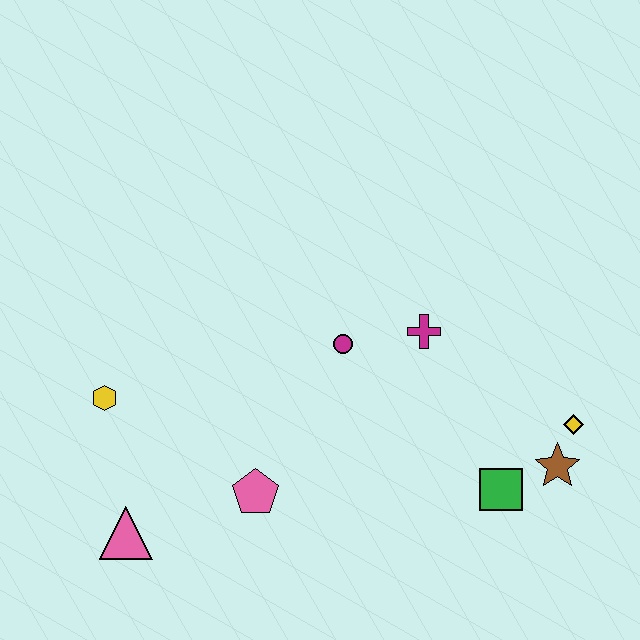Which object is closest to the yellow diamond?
The brown star is closest to the yellow diamond.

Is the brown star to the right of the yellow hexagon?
Yes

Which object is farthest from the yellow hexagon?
The yellow diamond is farthest from the yellow hexagon.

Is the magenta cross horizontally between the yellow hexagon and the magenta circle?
No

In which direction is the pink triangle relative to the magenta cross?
The pink triangle is to the left of the magenta cross.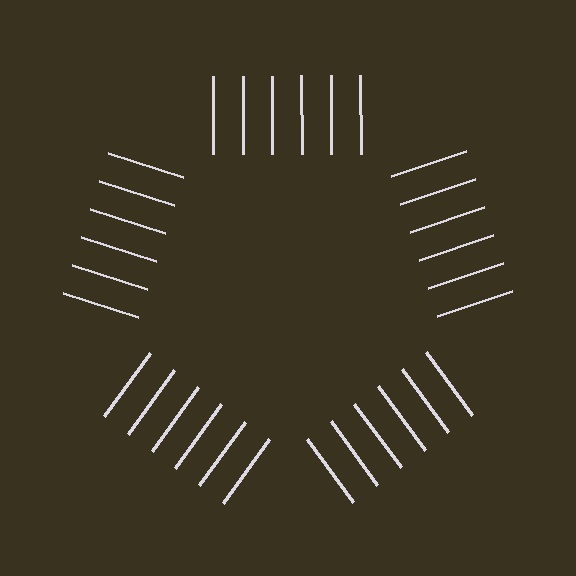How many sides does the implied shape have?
5 sides — the line-ends trace a pentagon.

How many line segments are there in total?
30 — 6 along each of the 5 edges.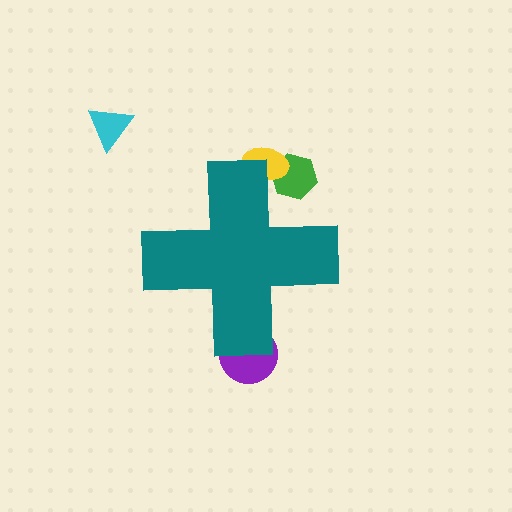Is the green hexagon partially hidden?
Yes, the green hexagon is partially hidden behind the teal cross.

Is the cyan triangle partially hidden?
No, the cyan triangle is fully visible.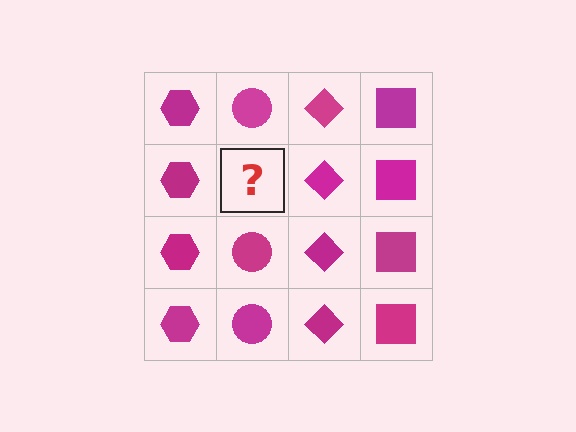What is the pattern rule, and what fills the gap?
The rule is that each column has a consistent shape. The gap should be filled with a magenta circle.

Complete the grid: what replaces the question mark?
The question mark should be replaced with a magenta circle.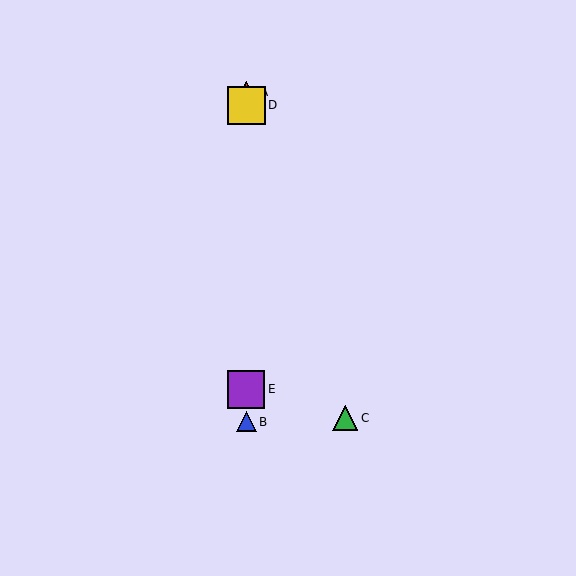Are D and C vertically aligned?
No, D is at x≈246 and C is at x≈345.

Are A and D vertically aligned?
Yes, both are at x≈246.